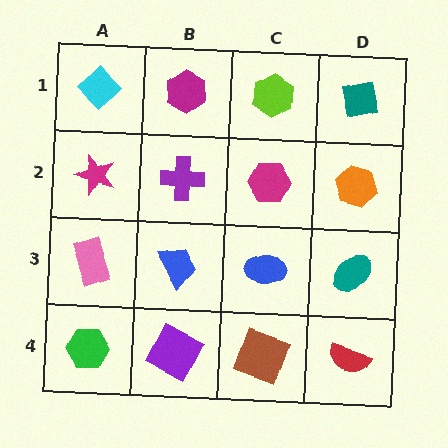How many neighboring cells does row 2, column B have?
4.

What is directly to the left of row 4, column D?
A brown square.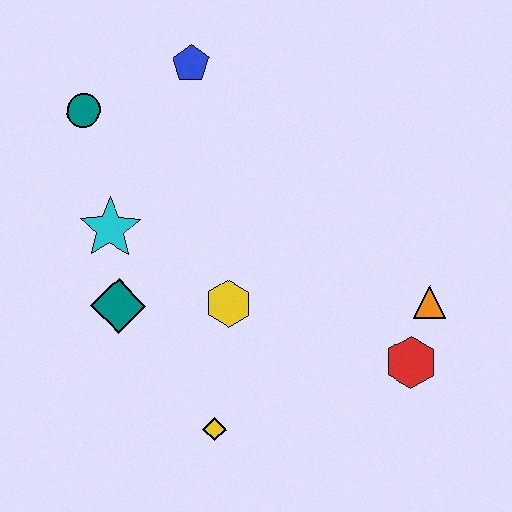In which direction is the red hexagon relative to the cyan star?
The red hexagon is to the right of the cyan star.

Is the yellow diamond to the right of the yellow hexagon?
No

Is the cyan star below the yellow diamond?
No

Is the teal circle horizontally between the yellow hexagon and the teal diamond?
No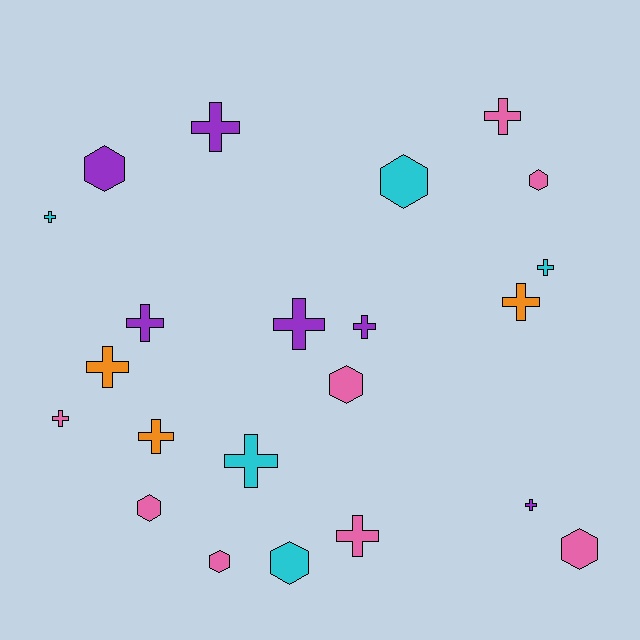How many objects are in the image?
There are 22 objects.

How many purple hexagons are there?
There is 1 purple hexagon.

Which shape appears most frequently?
Cross, with 14 objects.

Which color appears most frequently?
Pink, with 8 objects.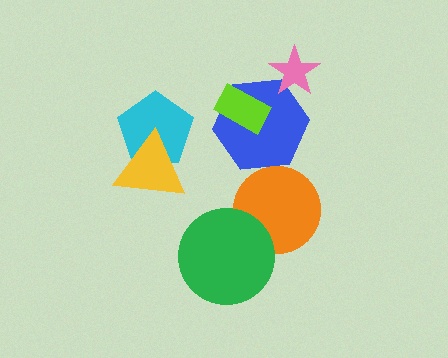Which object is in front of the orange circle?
The green circle is in front of the orange circle.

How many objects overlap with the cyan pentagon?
1 object overlaps with the cyan pentagon.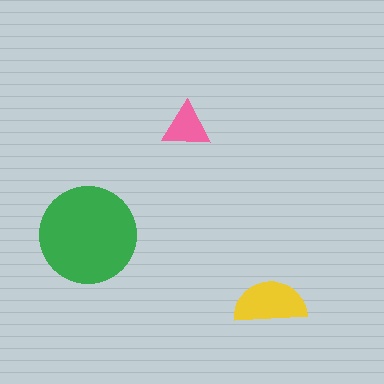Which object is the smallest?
The pink triangle.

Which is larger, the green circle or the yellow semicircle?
The green circle.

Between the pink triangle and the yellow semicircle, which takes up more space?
The yellow semicircle.